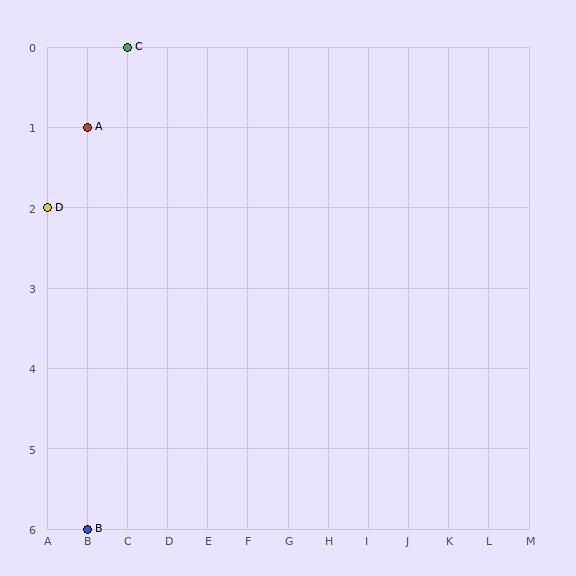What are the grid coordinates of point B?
Point B is at grid coordinates (B, 6).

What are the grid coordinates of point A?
Point A is at grid coordinates (B, 1).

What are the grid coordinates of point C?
Point C is at grid coordinates (C, 0).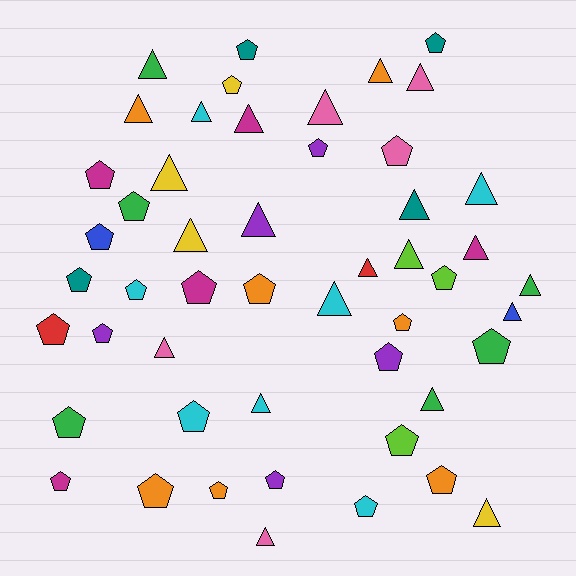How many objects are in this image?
There are 50 objects.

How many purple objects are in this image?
There are 5 purple objects.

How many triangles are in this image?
There are 23 triangles.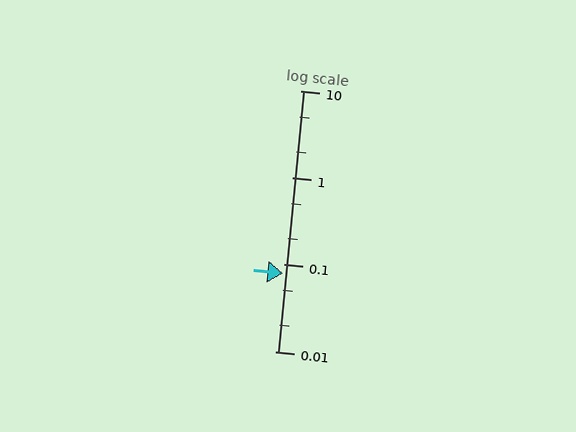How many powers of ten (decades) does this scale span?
The scale spans 3 decades, from 0.01 to 10.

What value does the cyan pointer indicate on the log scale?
The pointer indicates approximately 0.08.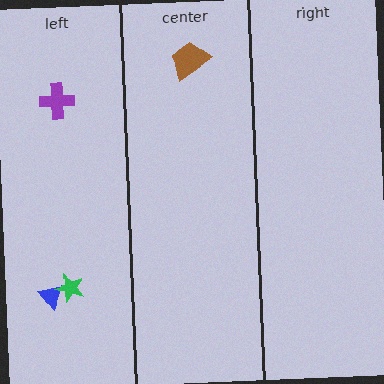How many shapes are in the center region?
1.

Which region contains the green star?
The left region.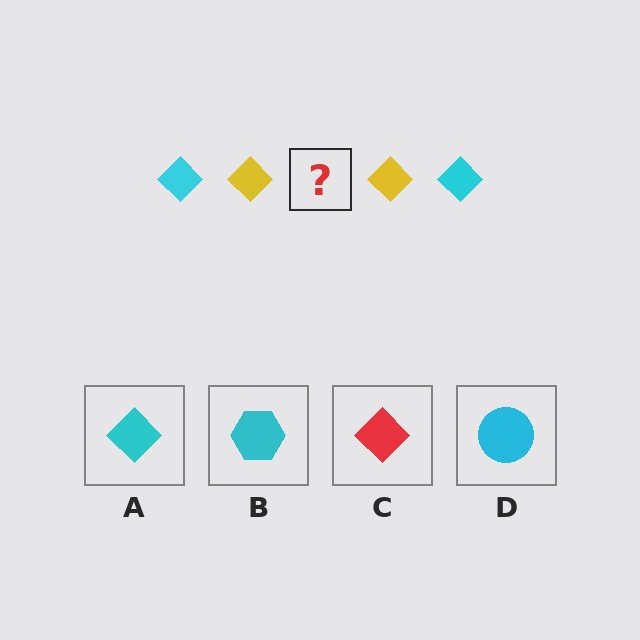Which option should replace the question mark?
Option A.